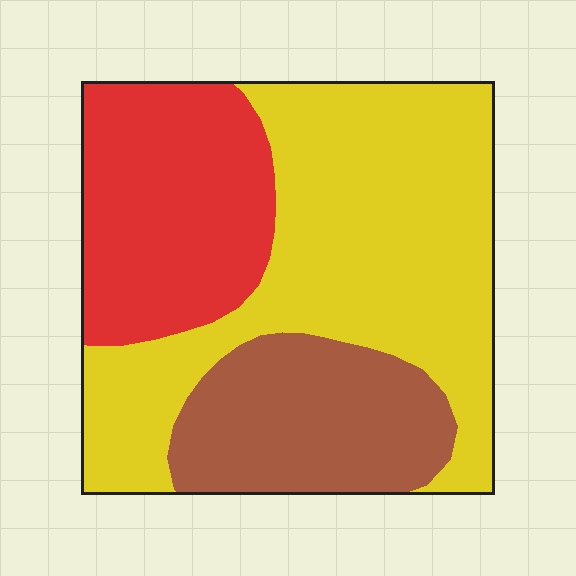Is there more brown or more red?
Red.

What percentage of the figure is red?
Red takes up about one quarter (1/4) of the figure.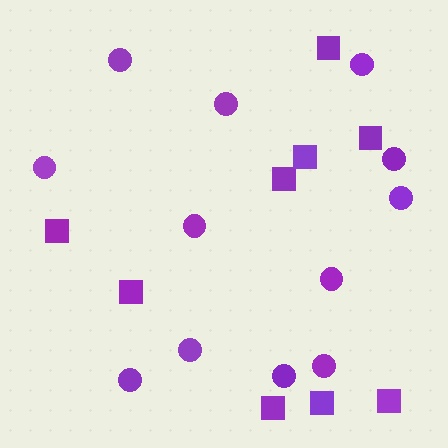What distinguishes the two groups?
There are 2 groups: one group of circles (12) and one group of squares (9).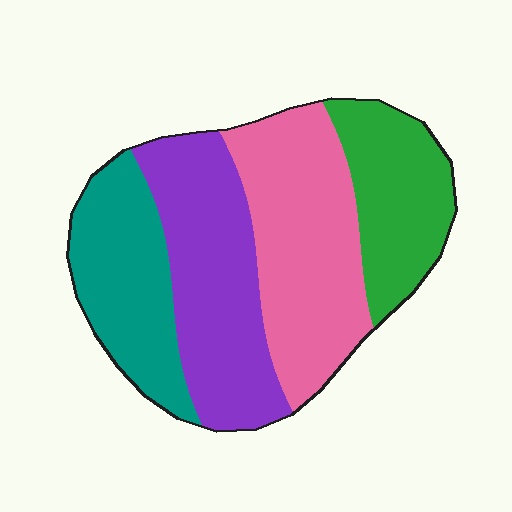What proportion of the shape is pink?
Pink covers 31% of the shape.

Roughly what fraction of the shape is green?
Green takes up less than a quarter of the shape.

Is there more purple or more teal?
Purple.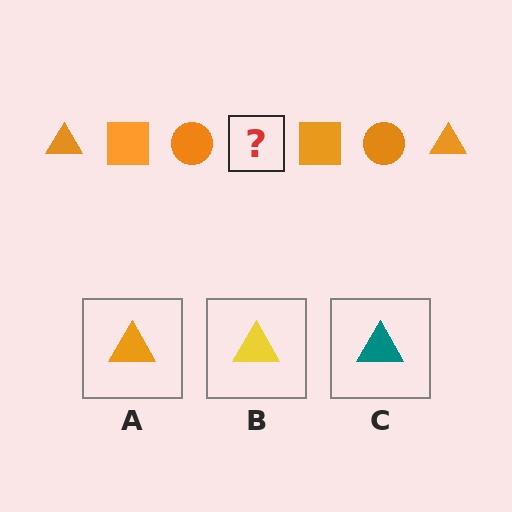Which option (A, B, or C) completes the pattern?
A.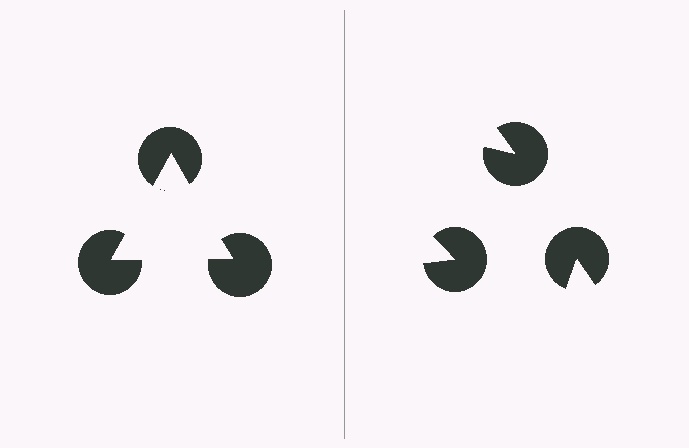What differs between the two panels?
The pac-man discs are positioned identically on both sides; only the wedge orientations differ. On the left they align to a triangle; on the right they are misaligned.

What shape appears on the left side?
An illusory triangle.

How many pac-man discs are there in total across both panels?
6 — 3 on each side.